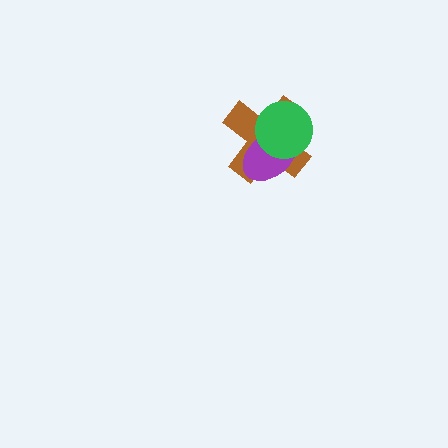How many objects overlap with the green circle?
2 objects overlap with the green circle.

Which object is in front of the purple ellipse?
The green circle is in front of the purple ellipse.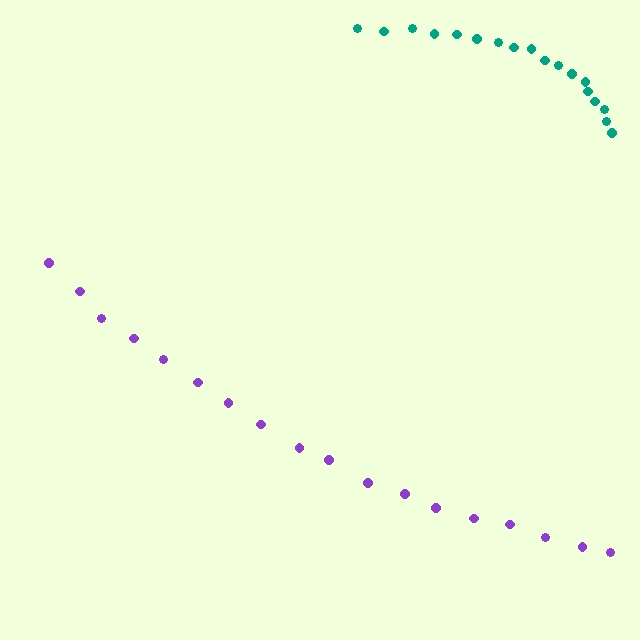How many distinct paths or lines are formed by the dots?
There are 2 distinct paths.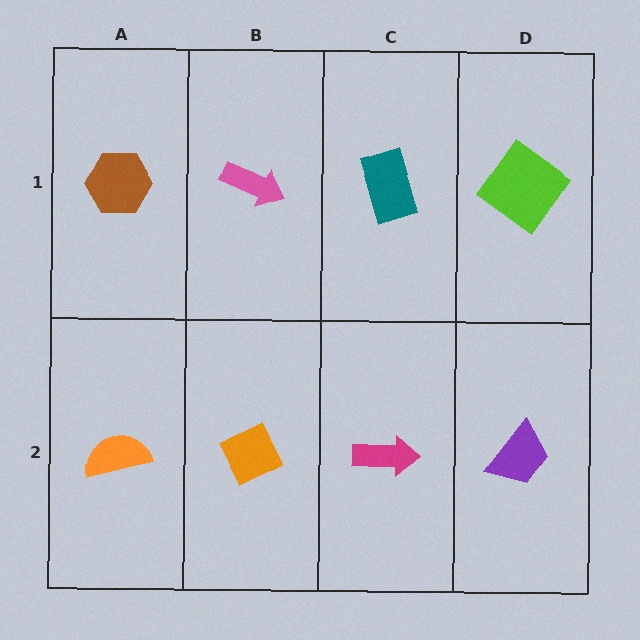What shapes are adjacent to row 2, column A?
A brown hexagon (row 1, column A), an orange diamond (row 2, column B).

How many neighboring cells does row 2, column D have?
2.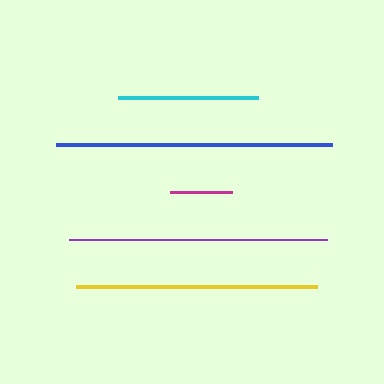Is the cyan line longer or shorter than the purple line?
The purple line is longer than the cyan line.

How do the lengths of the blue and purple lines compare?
The blue and purple lines are approximately the same length.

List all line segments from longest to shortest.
From longest to shortest: blue, purple, yellow, cyan, magenta.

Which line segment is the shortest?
The magenta line is the shortest at approximately 62 pixels.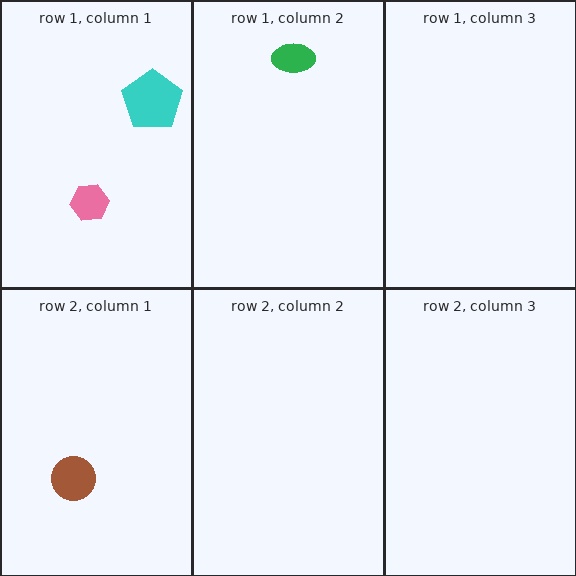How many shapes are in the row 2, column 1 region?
1.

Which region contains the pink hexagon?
The row 1, column 1 region.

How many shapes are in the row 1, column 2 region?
1.